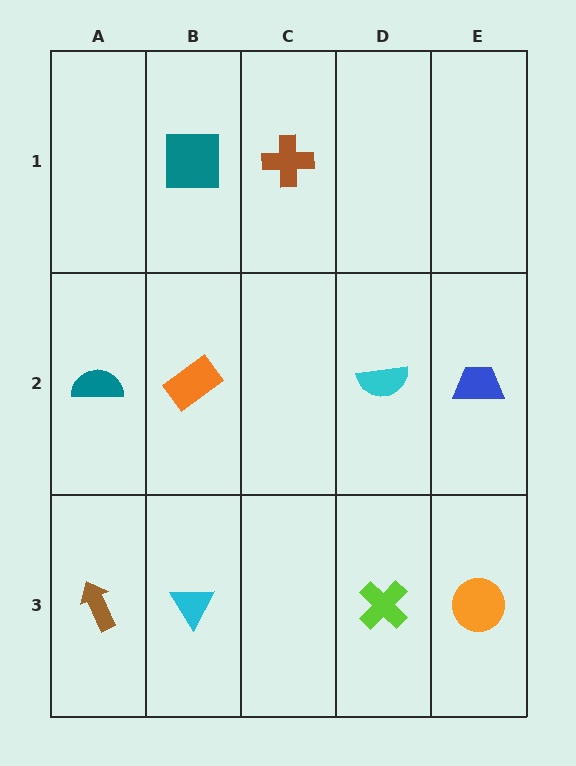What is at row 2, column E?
A blue trapezoid.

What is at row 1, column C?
A brown cross.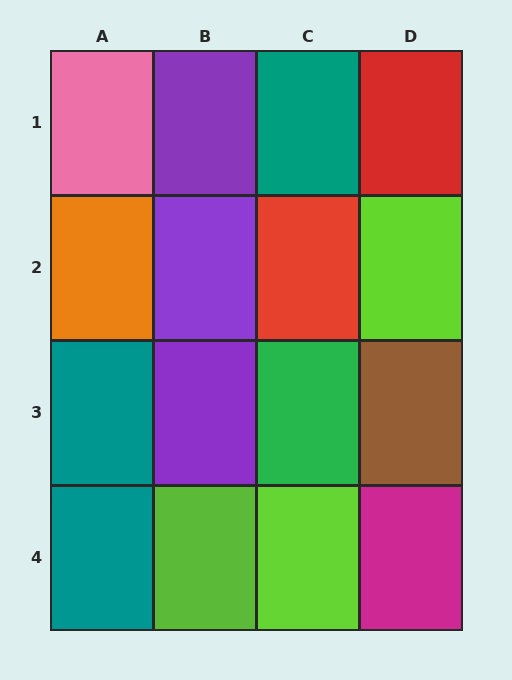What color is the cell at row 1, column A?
Pink.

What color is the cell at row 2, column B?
Purple.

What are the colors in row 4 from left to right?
Teal, lime, lime, magenta.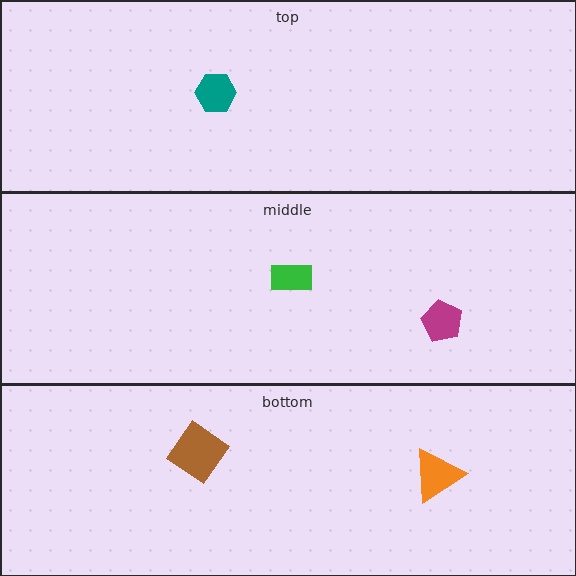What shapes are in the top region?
The teal hexagon.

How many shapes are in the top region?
1.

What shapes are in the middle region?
The magenta pentagon, the green rectangle.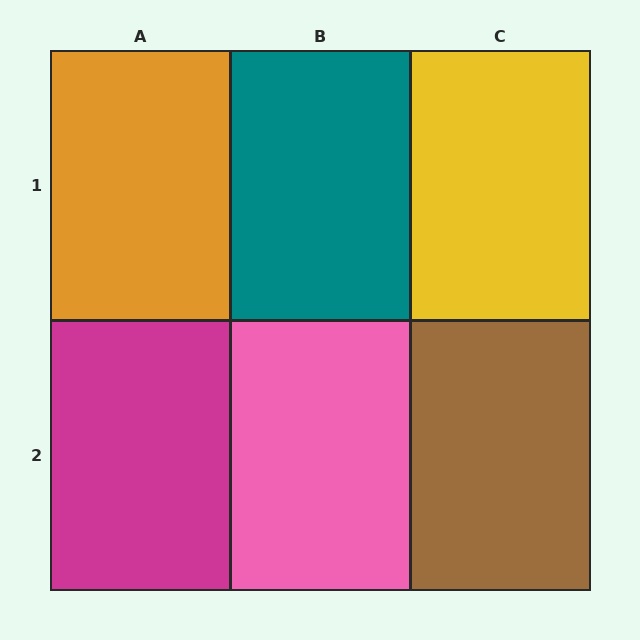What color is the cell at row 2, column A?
Magenta.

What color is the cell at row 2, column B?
Pink.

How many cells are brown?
1 cell is brown.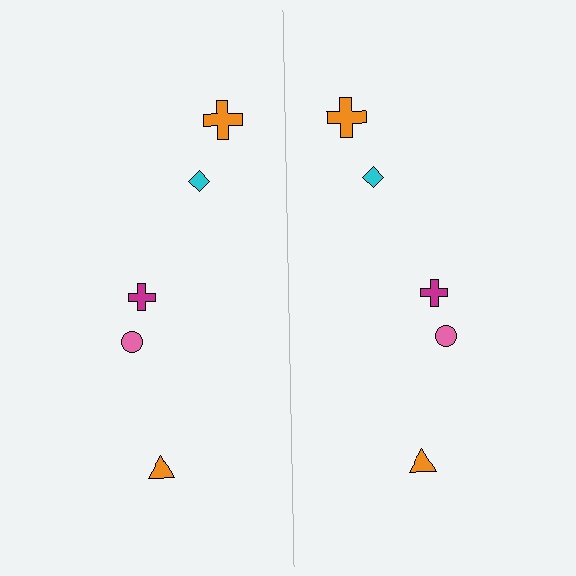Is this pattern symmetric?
Yes, this pattern has bilateral (reflection) symmetry.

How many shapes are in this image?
There are 10 shapes in this image.